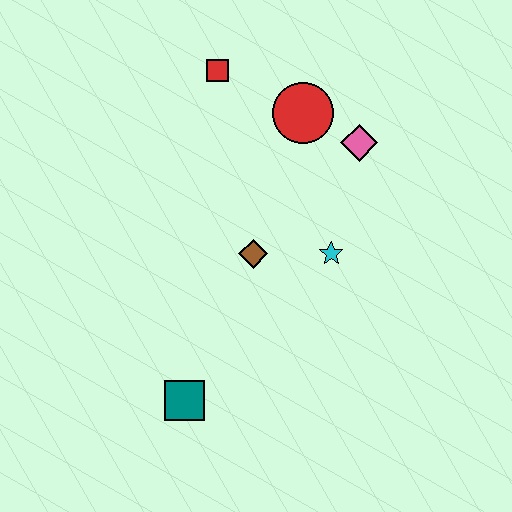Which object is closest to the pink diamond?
The red circle is closest to the pink diamond.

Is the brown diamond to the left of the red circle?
Yes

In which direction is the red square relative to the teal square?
The red square is above the teal square.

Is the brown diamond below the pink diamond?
Yes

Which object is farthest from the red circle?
The teal square is farthest from the red circle.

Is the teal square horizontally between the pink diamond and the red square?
No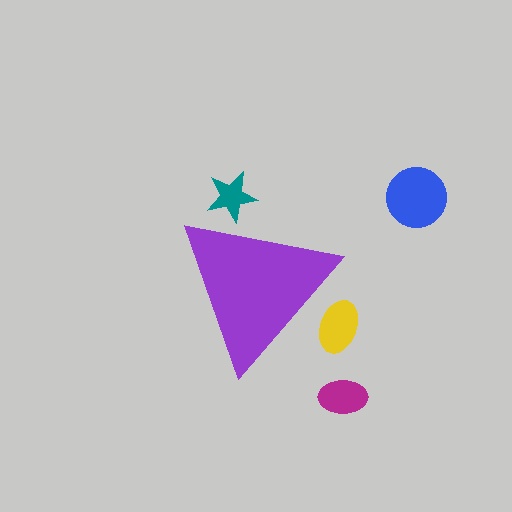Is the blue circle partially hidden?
No, the blue circle is fully visible.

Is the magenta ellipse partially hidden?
No, the magenta ellipse is fully visible.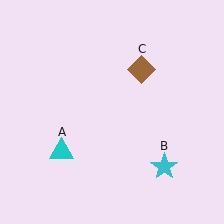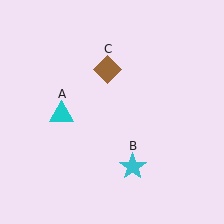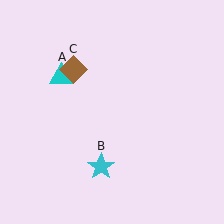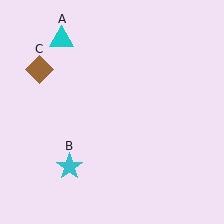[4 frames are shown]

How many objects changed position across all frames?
3 objects changed position: cyan triangle (object A), cyan star (object B), brown diamond (object C).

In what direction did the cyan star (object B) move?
The cyan star (object B) moved left.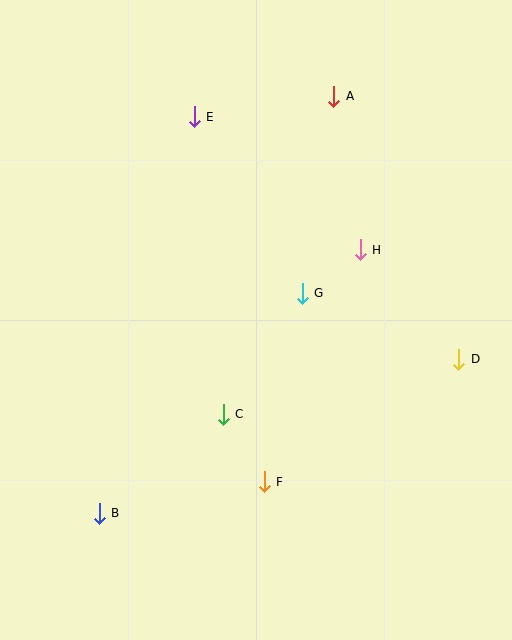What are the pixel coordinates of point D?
Point D is at (459, 359).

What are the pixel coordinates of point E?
Point E is at (194, 117).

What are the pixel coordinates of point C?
Point C is at (223, 414).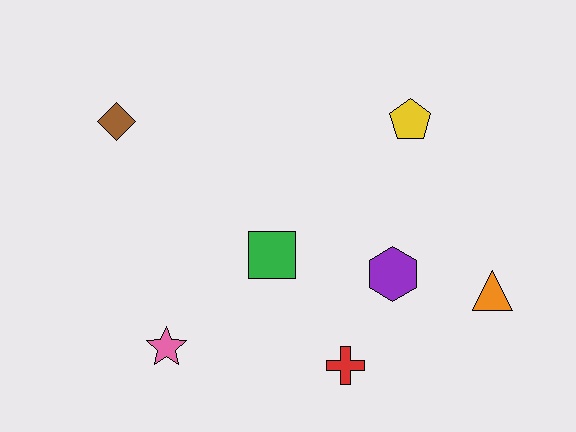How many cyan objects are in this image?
There are no cyan objects.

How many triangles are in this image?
There is 1 triangle.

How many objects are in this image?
There are 7 objects.